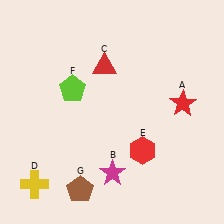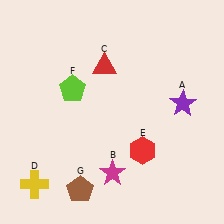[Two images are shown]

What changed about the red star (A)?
In Image 1, A is red. In Image 2, it changed to purple.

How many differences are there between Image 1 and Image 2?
There is 1 difference between the two images.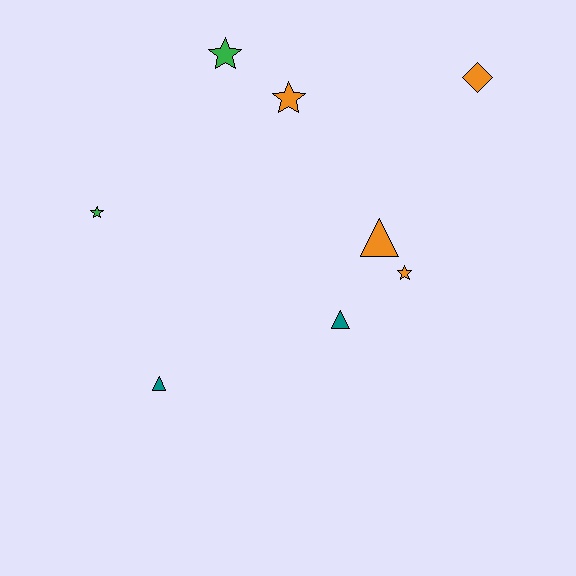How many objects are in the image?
There are 8 objects.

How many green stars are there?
There are 2 green stars.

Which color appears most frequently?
Orange, with 4 objects.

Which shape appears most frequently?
Star, with 4 objects.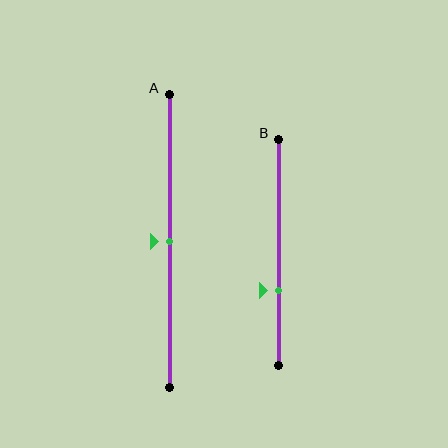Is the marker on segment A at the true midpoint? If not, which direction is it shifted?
Yes, the marker on segment A is at the true midpoint.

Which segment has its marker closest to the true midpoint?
Segment A has its marker closest to the true midpoint.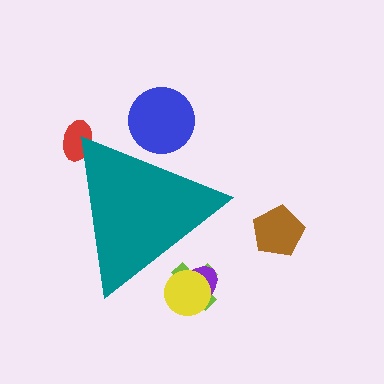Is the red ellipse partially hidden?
Yes, the red ellipse is partially hidden behind the teal triangle.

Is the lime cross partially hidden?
Yes, the lime cross is partially hidden behind the teal triangle.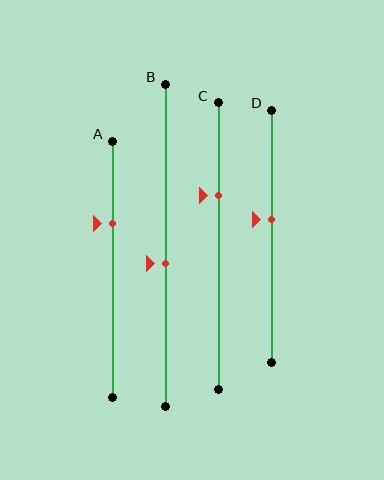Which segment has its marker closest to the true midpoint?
Segment B has its marker closest to the true midpoint.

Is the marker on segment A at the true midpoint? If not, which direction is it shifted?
No, the marker on segment A is shifted upward by about 18% of the segment length.